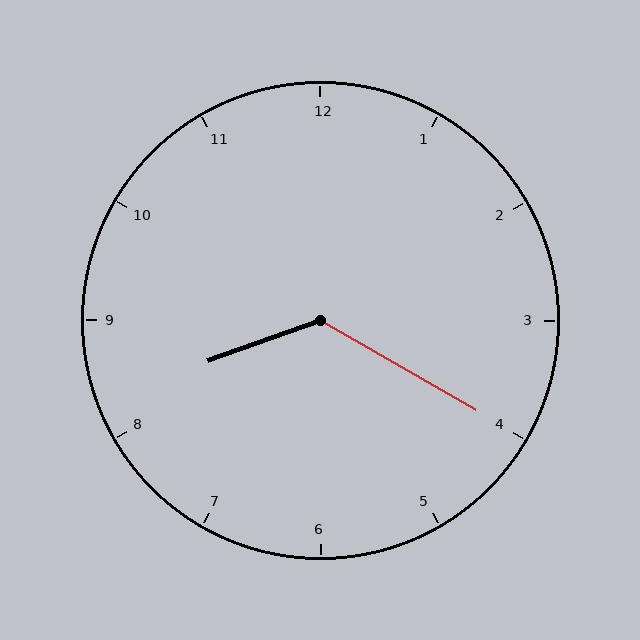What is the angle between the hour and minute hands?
Approximately 130 degrees.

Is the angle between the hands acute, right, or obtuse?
It is obtuse.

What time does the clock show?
8:20.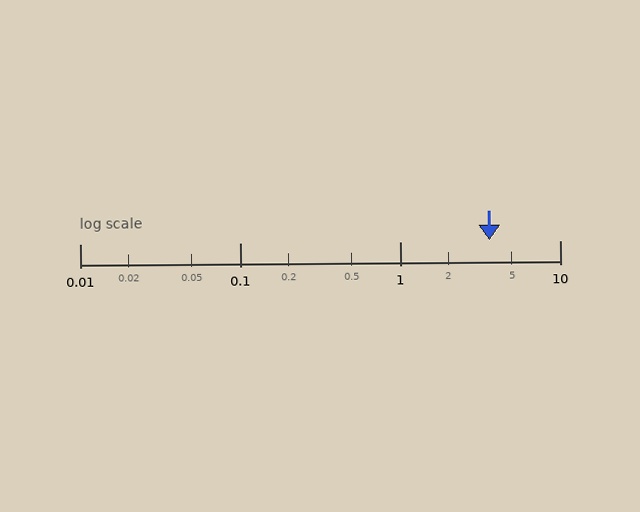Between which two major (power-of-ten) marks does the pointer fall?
The pointer is between 1 and 10.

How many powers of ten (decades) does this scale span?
The scale spans 3 decades, from 0.01 to 10.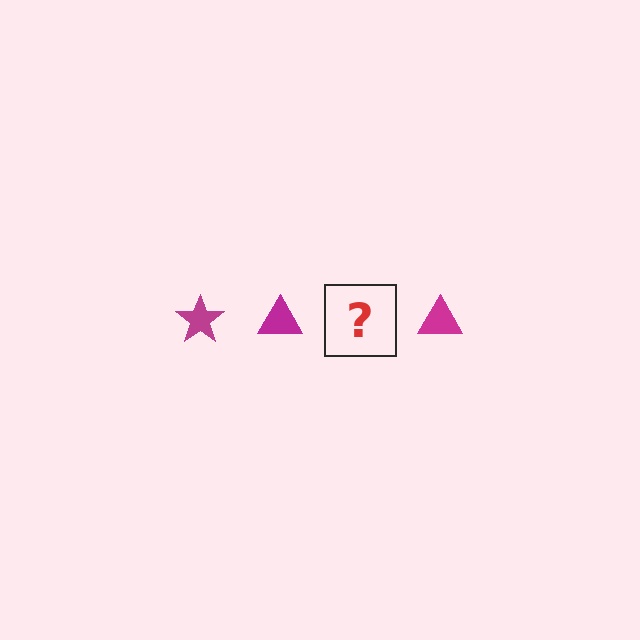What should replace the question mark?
The question mark should be replaced with a magenta star.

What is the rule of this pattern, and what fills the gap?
The rule is that the pattern cycles through star, triangle shapes in magenta. The gap should be filled with a magenta star.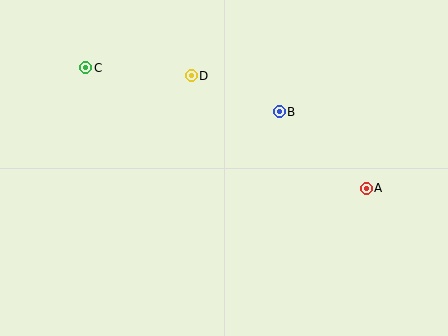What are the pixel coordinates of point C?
Point C is at (86, 68).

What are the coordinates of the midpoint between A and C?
The midpoint between A and C is at (226, 128).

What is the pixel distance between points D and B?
The distance between D and B is 95 pixels.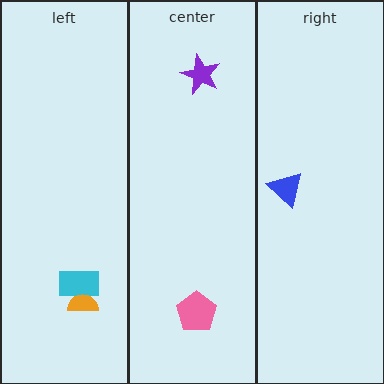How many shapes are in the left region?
2.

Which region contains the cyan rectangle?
The left region.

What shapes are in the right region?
The blue triangle.